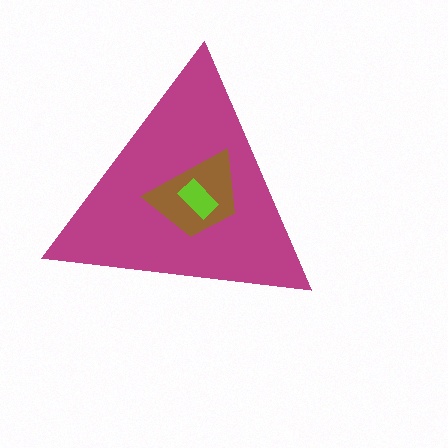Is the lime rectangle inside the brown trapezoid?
Yes.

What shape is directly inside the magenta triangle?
The brown trapezoid.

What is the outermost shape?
The magenta triangle.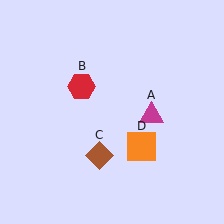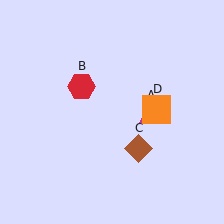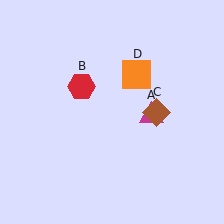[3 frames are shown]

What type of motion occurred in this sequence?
The brown diamond (object C), orange square (object D) rotated counterclockwise around the center of the scene.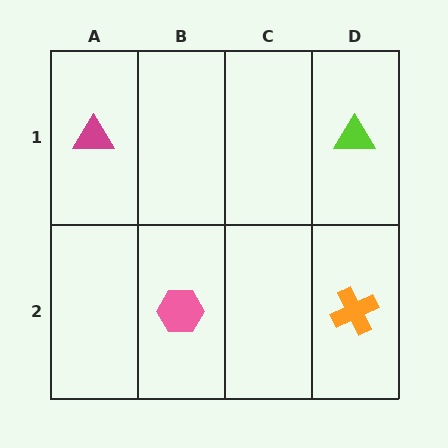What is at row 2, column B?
A pink hexagon.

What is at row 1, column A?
A magenta triangle.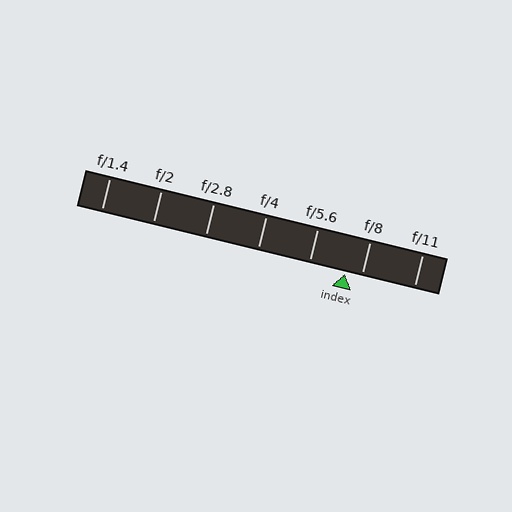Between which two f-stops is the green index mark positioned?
The index mark is between f/5.6 and f/8.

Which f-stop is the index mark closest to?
The index mark is closest to f/8.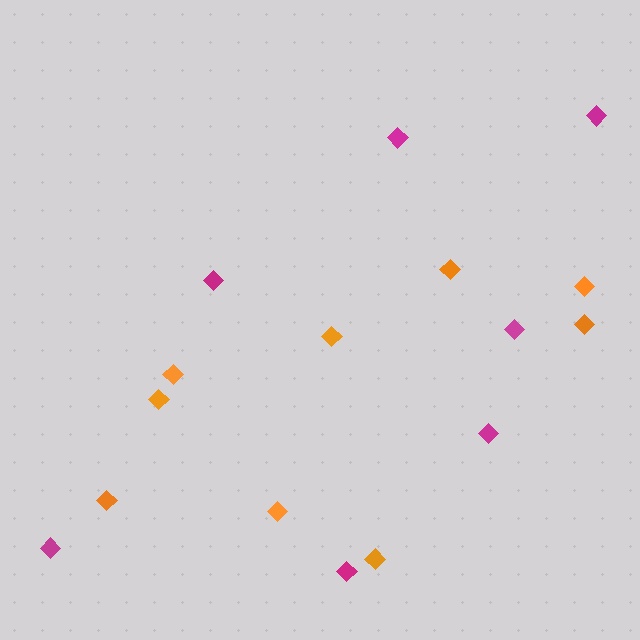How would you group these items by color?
There are 2 groups: one group of magenta diamonds (7) and one group of orange diamonds (9).